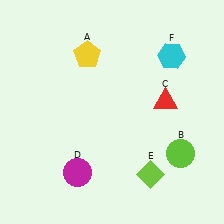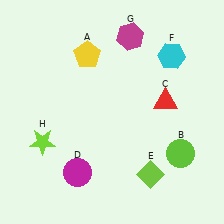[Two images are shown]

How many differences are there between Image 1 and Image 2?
There are 2 differences between the two images.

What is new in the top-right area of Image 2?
A magenta hexagon (G) was added in the top-right area of Image 2.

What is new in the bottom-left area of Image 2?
A lime star (H) was added in the bottom-left area of Image 2.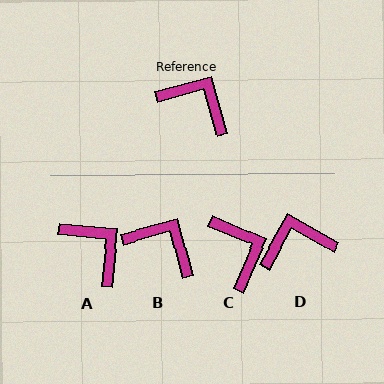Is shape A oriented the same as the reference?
No, it is off by about 21 degrees.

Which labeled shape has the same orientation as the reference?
B.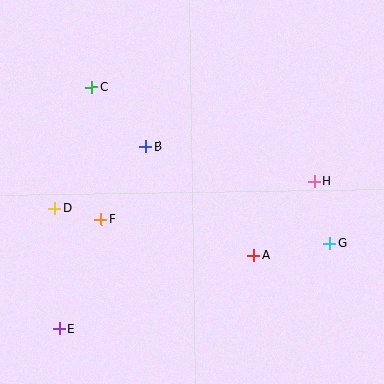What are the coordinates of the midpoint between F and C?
The midpoint between F and C is at (97, 153).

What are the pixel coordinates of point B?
Point B is at (146, 146).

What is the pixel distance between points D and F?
The distance between D and F is 47 pixels.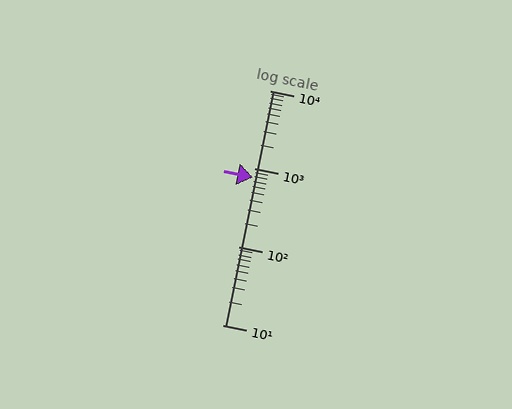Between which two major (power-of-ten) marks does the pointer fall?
The pointer is between 100 and 1000.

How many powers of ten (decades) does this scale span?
The scale spans 3 decades, from 10 to 10000.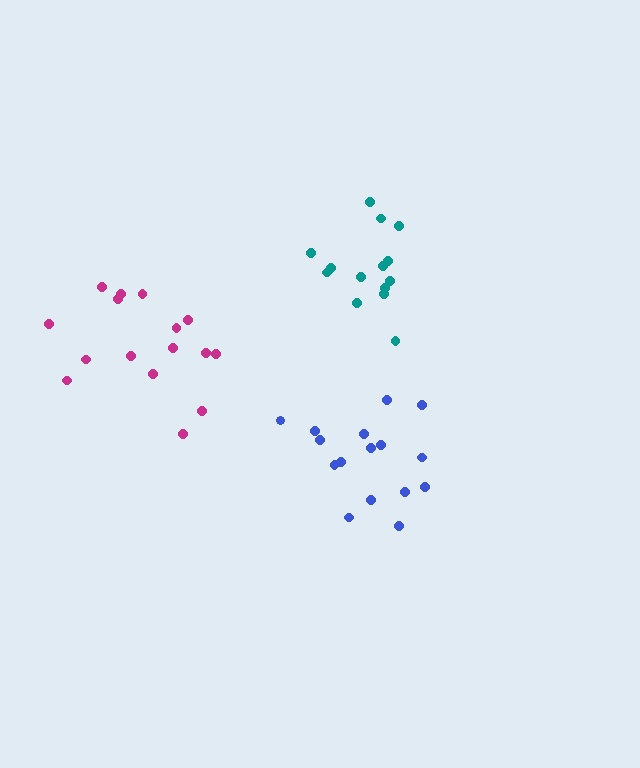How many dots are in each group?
Group 1: 16 dots, Group 2: 14 dots, Group 3: 16 dots (46 total).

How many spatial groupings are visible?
There are 3 spatial groupings.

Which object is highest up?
The teal cluster is topmost.